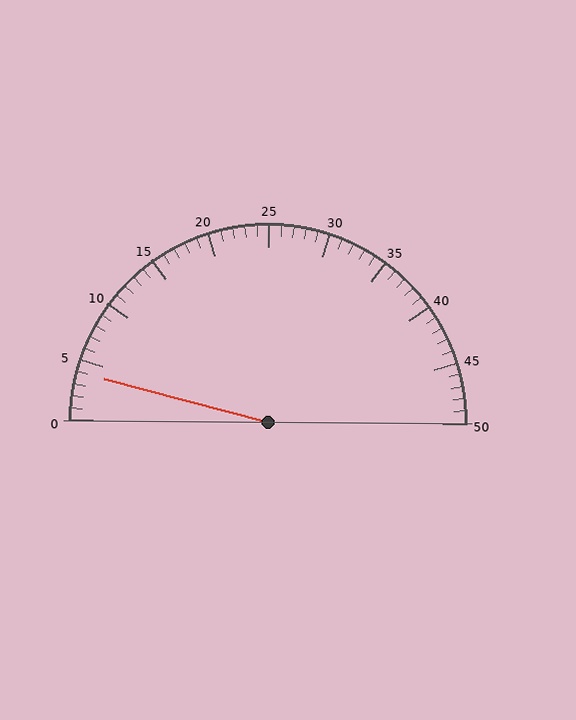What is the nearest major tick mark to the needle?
The nearest major tick mark is 5.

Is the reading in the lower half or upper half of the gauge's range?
The reading is in the lower half of the range (0 to 50).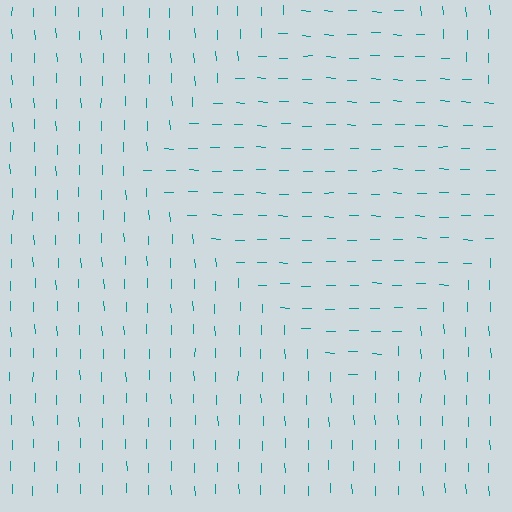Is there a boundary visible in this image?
Yes, there is a texture boundary formed by a change in line orientation.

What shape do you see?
I see a diamond.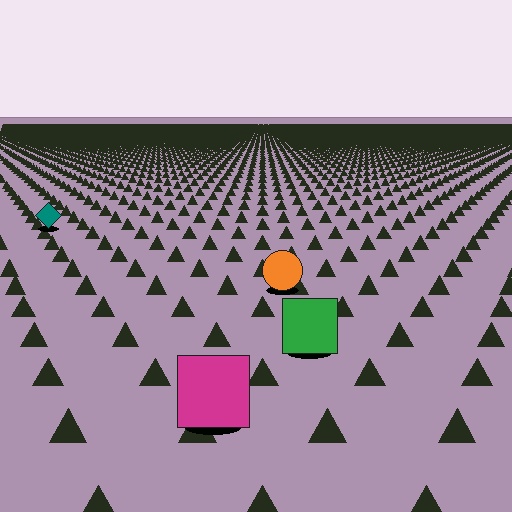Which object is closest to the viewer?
The magenta square is closest. The texture marks near it are larger and more spread out.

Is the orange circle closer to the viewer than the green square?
No. The green square is closer — you can tell from the texture gradient: the ground texture is coarser near it.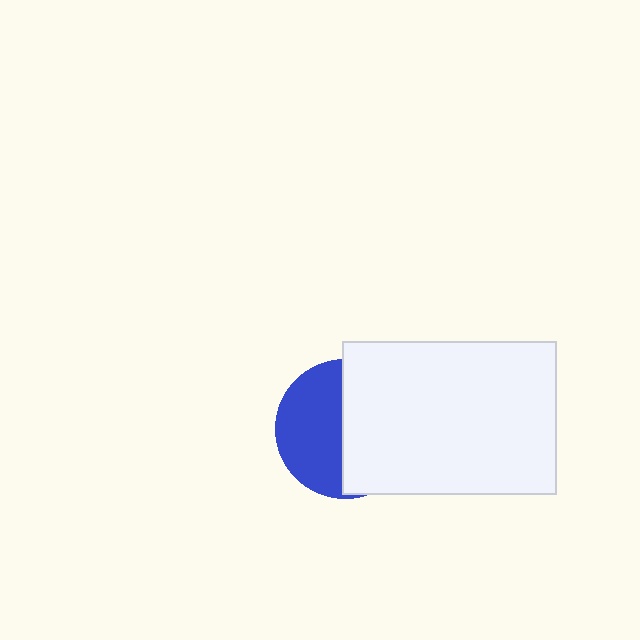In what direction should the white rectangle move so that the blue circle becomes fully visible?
The white rectangle should move right. That is the shortest direction to clear the overlap and leave the blue circle fully visible.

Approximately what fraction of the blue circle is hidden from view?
Roughly 53% of the blue circle is hidden behind the white rectangle.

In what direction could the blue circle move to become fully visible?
The blue circle could move left. That would shift it out from behind the white rectangle entirely.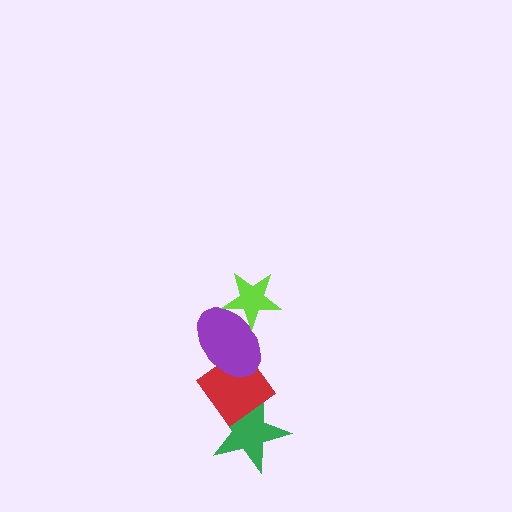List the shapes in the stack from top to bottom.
From top to bottom: the lime star, the purple ellipse, the red diamond, the green star.